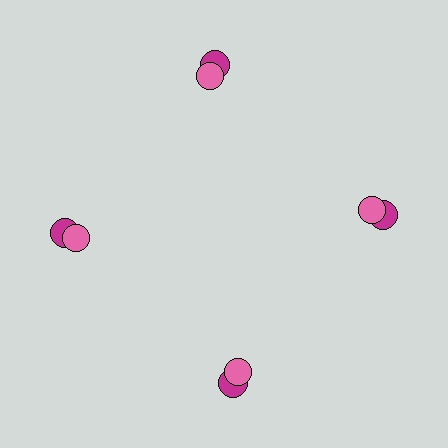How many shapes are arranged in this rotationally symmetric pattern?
There are 8 shapes, arranged in 4 groups of 2.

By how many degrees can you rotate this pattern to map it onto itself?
The pattern maps onto itself every 90 degrees of rotation.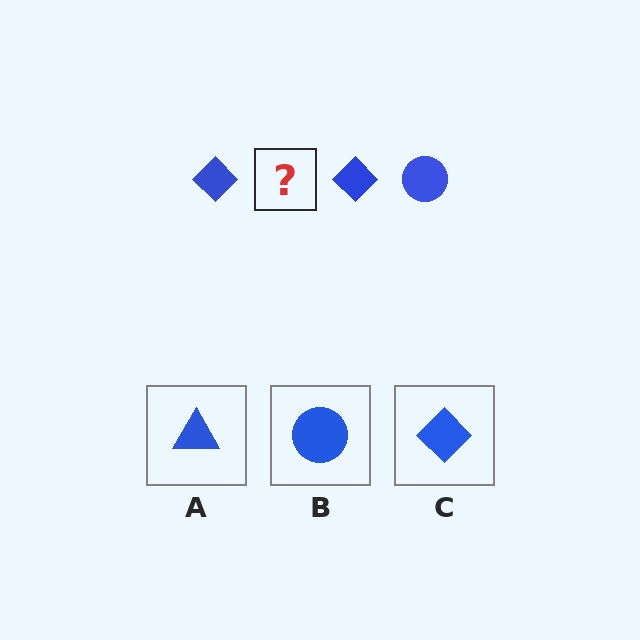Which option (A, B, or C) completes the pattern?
B.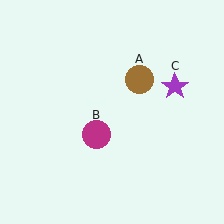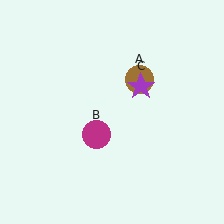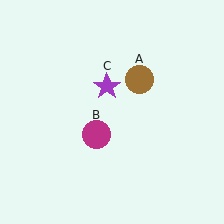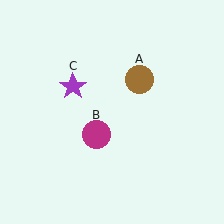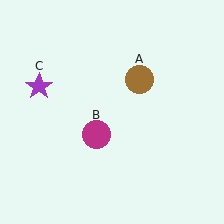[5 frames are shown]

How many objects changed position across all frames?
1 object changed position: purple star (object C).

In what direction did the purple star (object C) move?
The purple star (object C) moved left.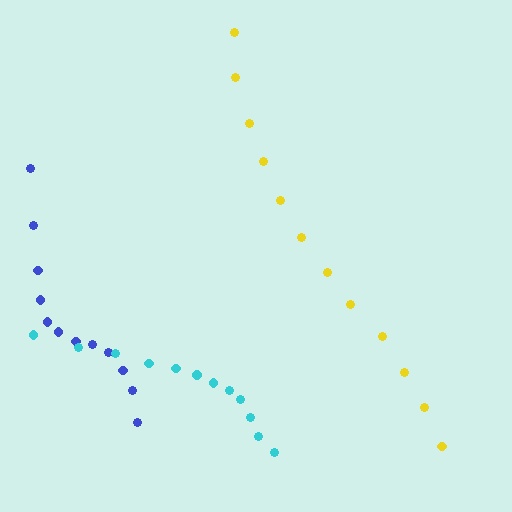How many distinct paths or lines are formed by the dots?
There are 3 distinct paths.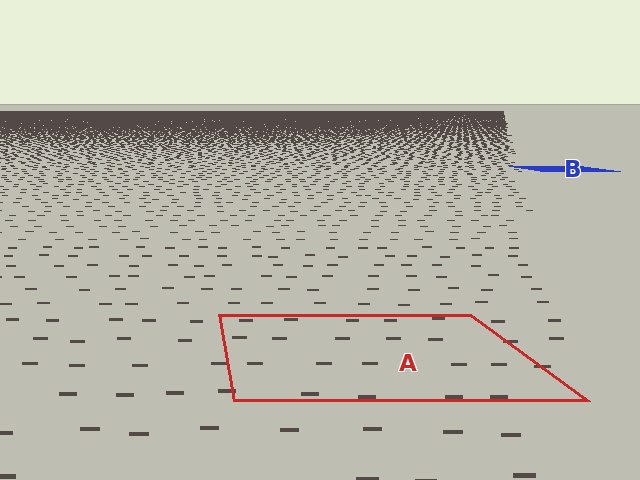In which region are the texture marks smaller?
The texture marks are smaller in region B, because it is farther away.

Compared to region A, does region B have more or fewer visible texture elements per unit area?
Region B has more texture elements per unit area — they are packed more densely because it is farther away.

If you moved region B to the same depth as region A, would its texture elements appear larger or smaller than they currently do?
They would appear larger. At a closer depth, the same texture elements are projected at a bigger on-screen size.